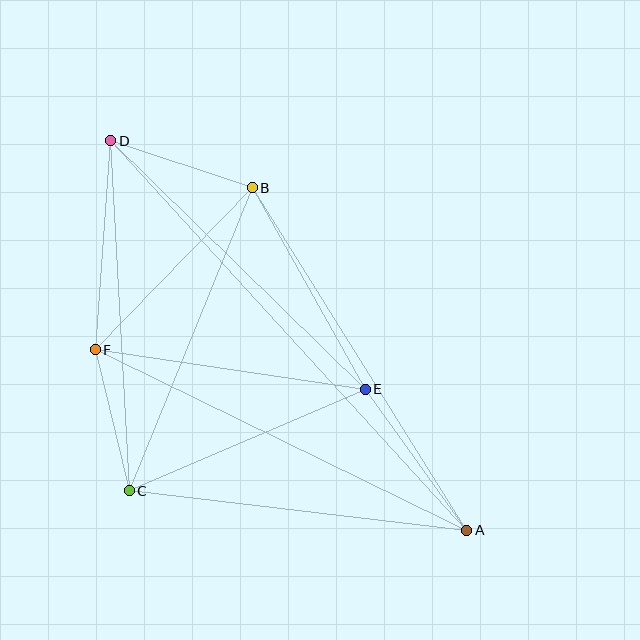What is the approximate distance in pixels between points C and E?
The distance between C and E is approximately 257 pixels.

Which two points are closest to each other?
Points C and F are closest to each other.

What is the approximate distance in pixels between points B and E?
The distance between B and E is approximately 231 pixels.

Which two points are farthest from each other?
Points A and D are farthest from each other.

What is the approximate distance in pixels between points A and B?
The distance between A and B is approximately 404 pixels.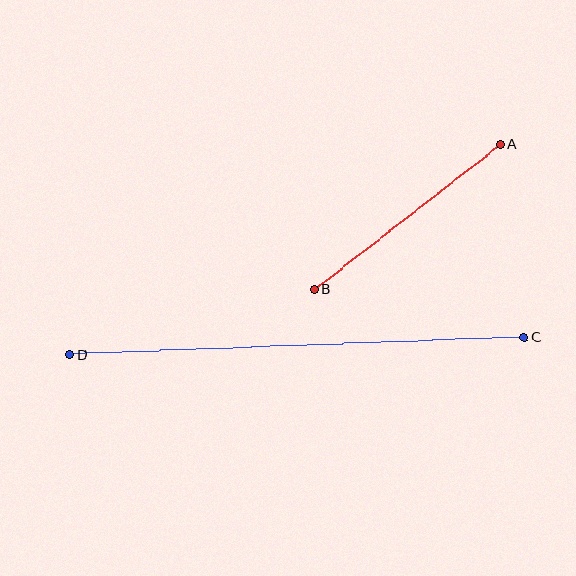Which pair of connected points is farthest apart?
Points C and D are farthest apart.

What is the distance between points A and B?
The distance is approximately 236 pixels.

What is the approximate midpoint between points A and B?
The midpoint is at approximately (407, 217) pixels.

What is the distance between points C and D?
The distance is approximately 455 pixels.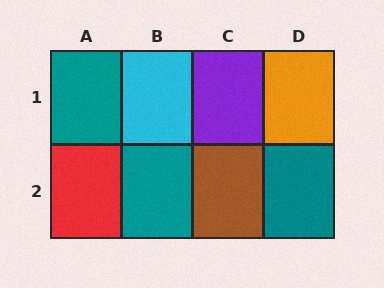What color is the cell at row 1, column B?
Cyan.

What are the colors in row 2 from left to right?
Red, teal, brown, teal.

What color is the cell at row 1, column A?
Teal.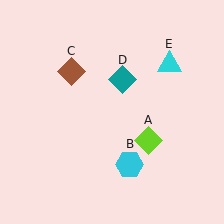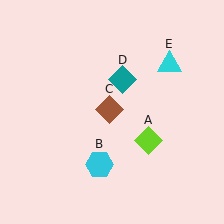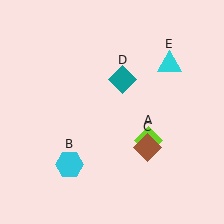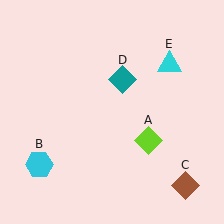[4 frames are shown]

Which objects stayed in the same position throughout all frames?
Lime diamond (object A) and teal diamond (object D) and cyan triangle (object E) remained stationary.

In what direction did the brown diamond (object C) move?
The brown diamond (object C) moved down and to the right.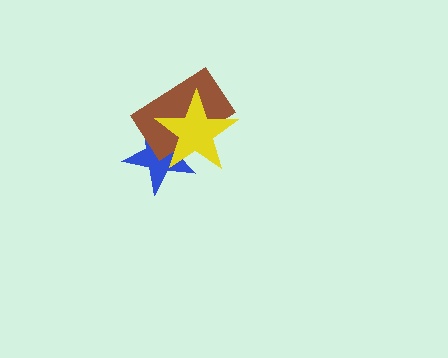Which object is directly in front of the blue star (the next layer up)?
The brown rectangle is directly in front of the blue star.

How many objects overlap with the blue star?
2 objects overlap with the blue star.